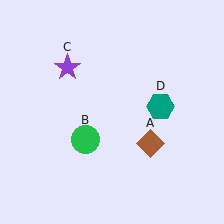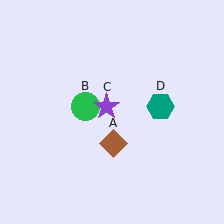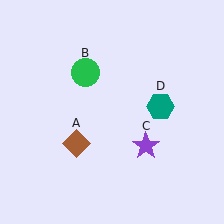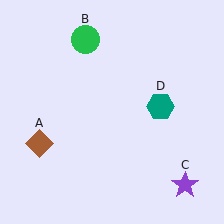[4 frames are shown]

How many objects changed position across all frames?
3 objects changed position: brown diamond (object A), green circle (object B), purple star (object C).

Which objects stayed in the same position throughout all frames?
Teal hexagon (object D) remained stationary.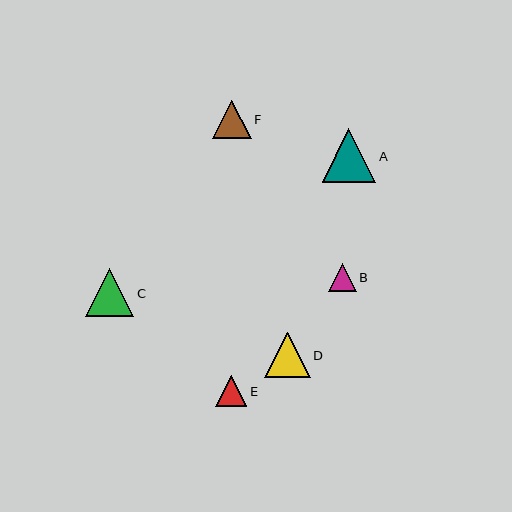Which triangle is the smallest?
Triangle B is the smallest with a size of approximately 28 pixels.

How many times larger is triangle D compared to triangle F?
Triangle D is approximately 1.2 times the size of triangle F.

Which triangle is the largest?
Triangle A is the largest with a size of approximately 53 pixels.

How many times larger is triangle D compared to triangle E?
Triangle D is approximately 1.4 times the size of triangle E.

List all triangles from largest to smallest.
From largest to smallest: A, C, D, F, E, B.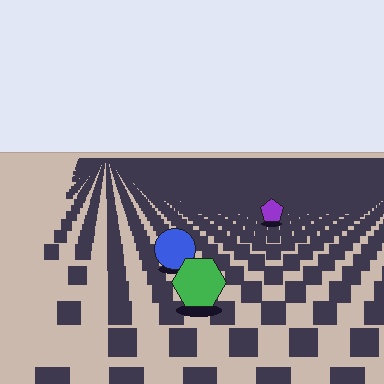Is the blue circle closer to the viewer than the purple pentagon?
Yes. The blue circle is closer — you can tell from the texture gradient: the ground texture is coarser near it.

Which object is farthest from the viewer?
The purple pentagon is farthest from the viewer. It appears smaller and the ground texture around it is denser.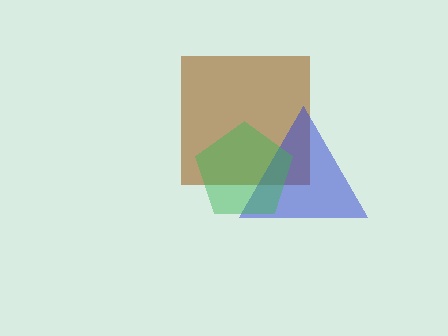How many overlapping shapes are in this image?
There are 3 overlapping shapes in the image.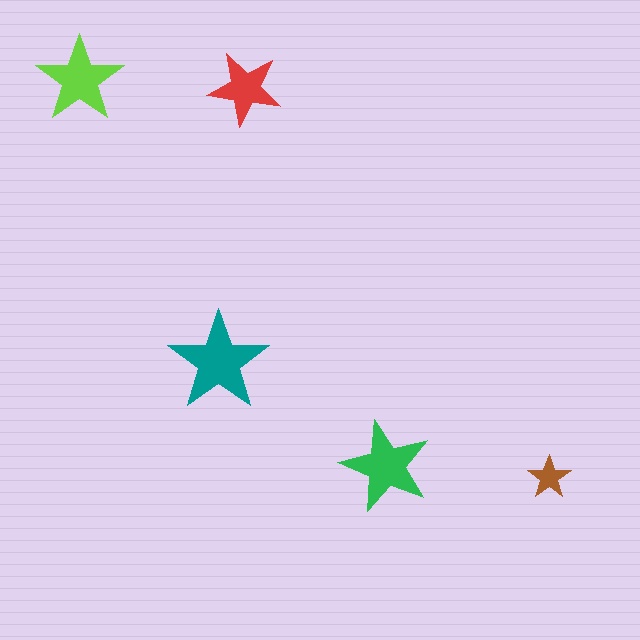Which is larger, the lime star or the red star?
The lime one.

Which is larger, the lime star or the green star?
The green one.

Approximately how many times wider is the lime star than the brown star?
About 2 times wider.